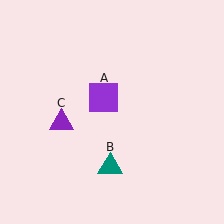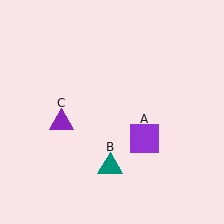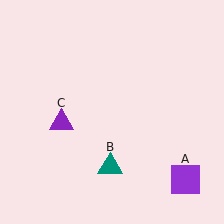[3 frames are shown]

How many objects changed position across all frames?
1 object changed position: purple square (object A).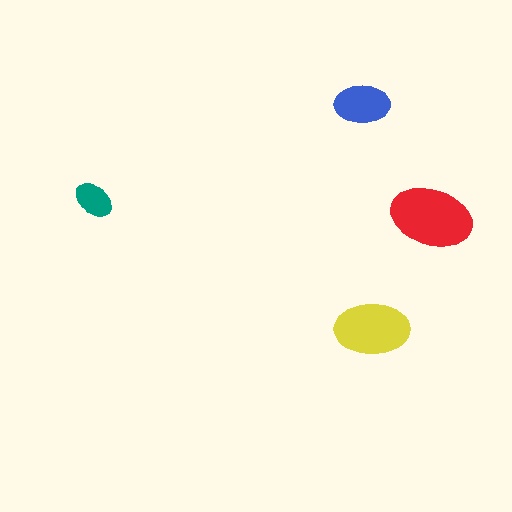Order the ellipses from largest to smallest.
the red one, the yellow one, the blue one, the teal one.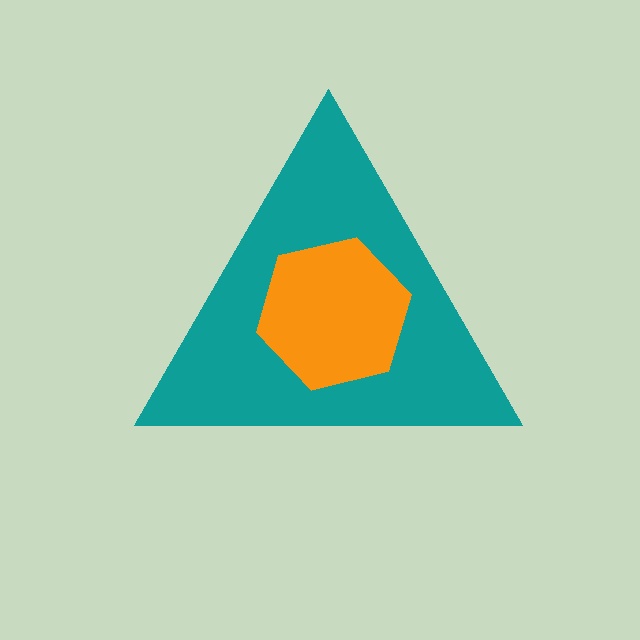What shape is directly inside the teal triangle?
The orange hexagon.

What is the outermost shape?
The teal triangle.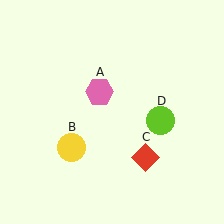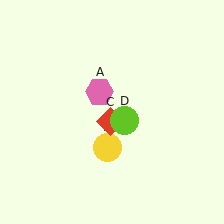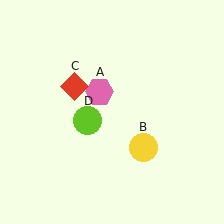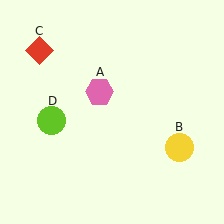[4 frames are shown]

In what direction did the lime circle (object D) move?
The lime circle (object D) moved left.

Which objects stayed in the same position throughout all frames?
Pink hexagon (object A) remained stationary.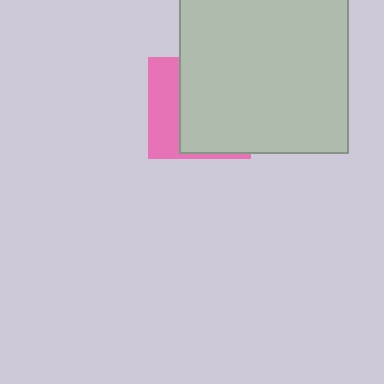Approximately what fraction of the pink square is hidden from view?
Roughly 65% of the pink square is hidden behind the light gray square.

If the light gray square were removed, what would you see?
You would see the complete pink square.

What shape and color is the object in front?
The object in front is a light gray square.